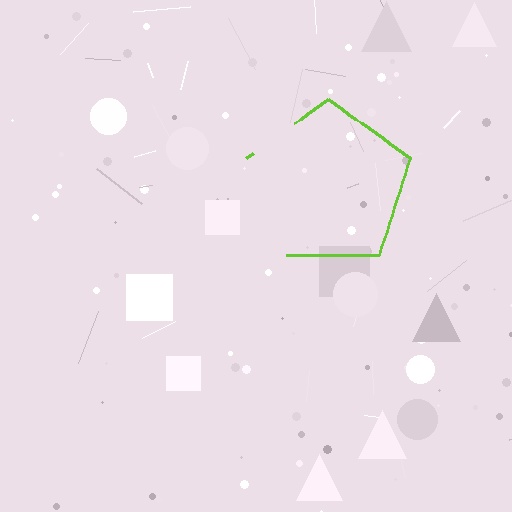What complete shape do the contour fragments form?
The contour fragments form a pentagon.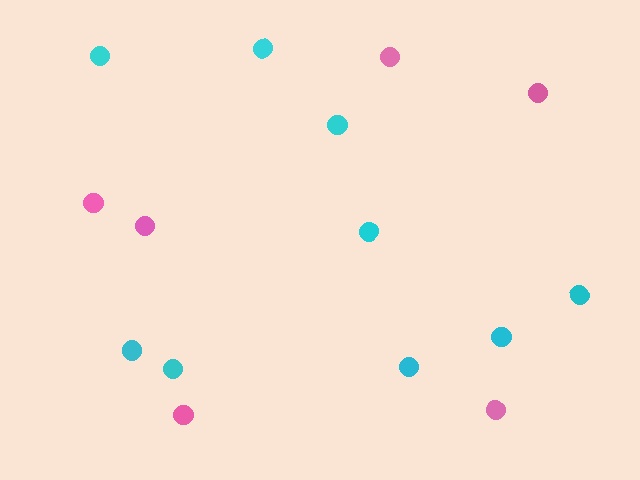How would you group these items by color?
There are 2 groups: one group of cyan circles (9) and one group of pink circles (6).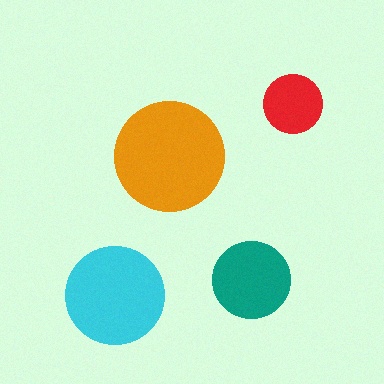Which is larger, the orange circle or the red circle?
The orange one.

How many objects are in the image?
There are 4 objects in the image.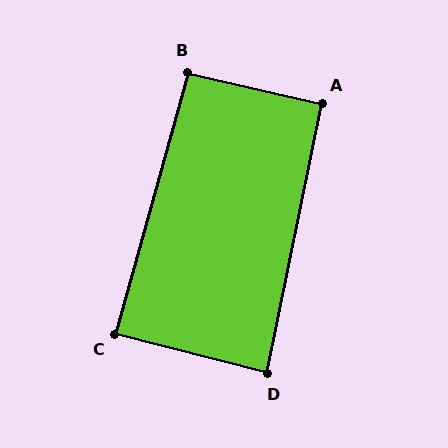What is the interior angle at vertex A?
Approximately 91 degrees (approximately right).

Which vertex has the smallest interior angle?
D, at approximately 87 degrees.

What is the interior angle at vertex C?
Approximately 89 degrees (approximately right).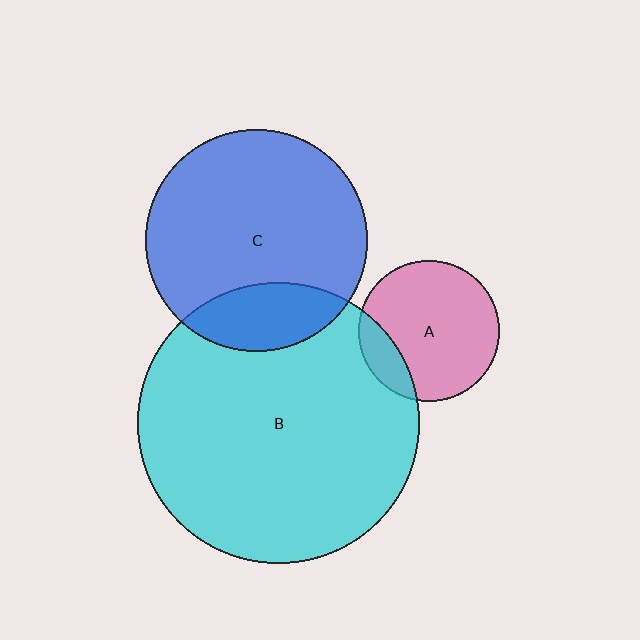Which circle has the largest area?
Circle B (cyan).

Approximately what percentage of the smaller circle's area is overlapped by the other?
Approximately 20%.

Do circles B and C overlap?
Yes.